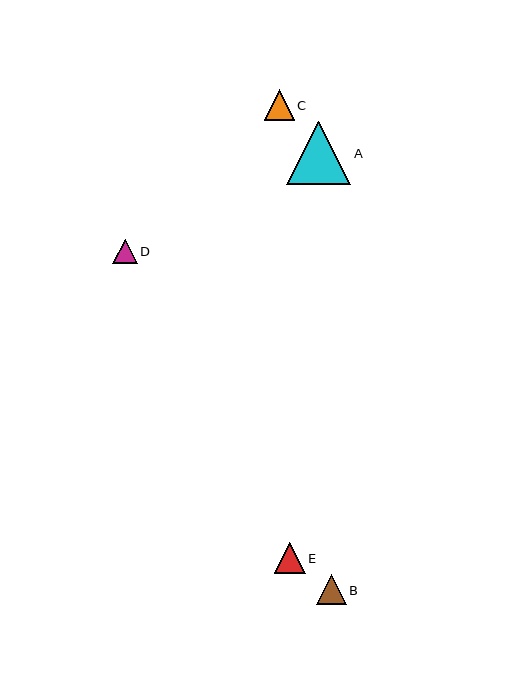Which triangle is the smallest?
Triangle D is the smallest with a size of approximately 24 pixels.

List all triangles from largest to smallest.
From largest to smallest: A, E, B, C, D.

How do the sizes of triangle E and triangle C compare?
Triangle E and triangle C are approximately the same size.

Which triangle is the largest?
Triangle A is the largest with a size of approximately 64 pixels.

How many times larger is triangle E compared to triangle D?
Triangle E is approximately 1.3 times the size of triangle D.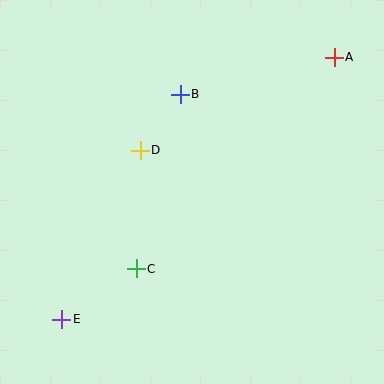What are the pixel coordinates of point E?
Point E is at (62, 319).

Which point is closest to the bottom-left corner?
Point E is closest to the bottom-left corner.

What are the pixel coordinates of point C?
Point C is at (136, 269).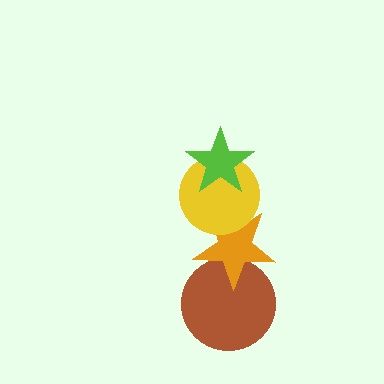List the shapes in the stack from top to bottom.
From top to bottom: the lime star, the yellow circle, the orange star, the brown circle.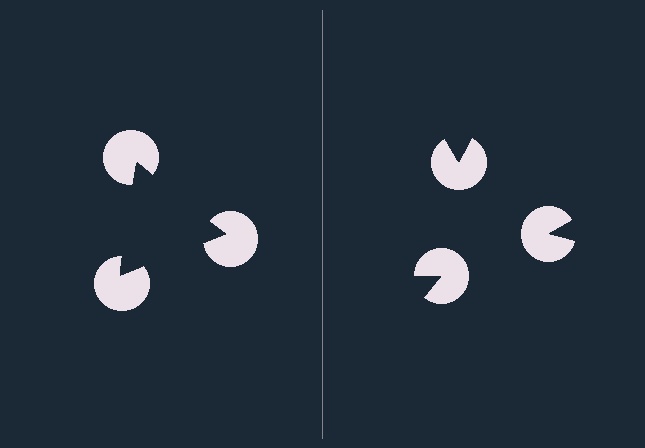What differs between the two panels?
The pac-man discs are positioned identically on both sides; only the wedge orientations differ. On the left they align to a triangle; on the right they are misaligned.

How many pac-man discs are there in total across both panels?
6 — 3 on each side.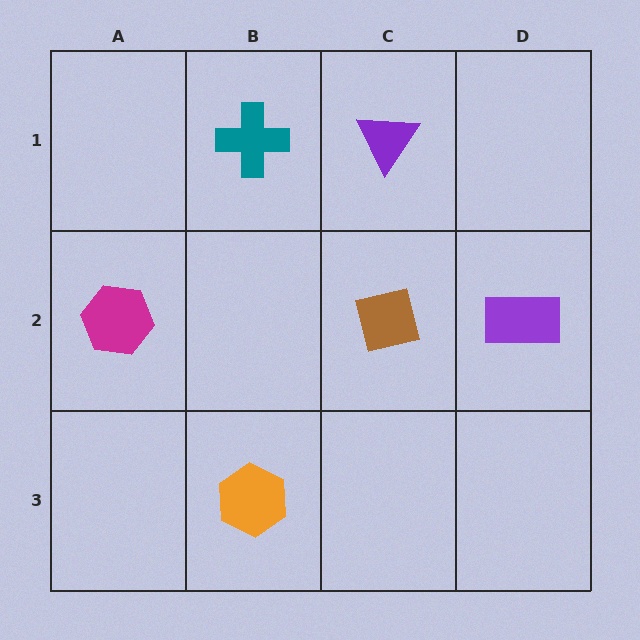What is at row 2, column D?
A purple rectangle.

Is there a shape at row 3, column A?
No, that cell is empty.